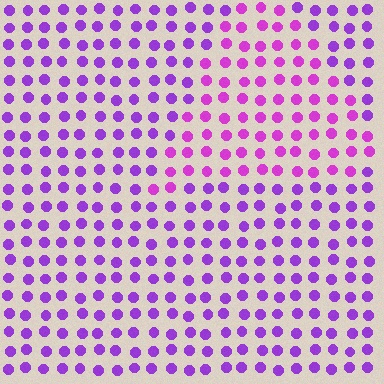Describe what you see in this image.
The image is filled with small purple elements in a uniform arrangement. A triangle-shaped region is visible where the elements are tinted to a slightly different hue, forming a subtle color boundary.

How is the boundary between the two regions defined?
The boundary is defined purely by a slight shift in hue (about 25 degrees). Spacing, size, and orientation are identical on both sides.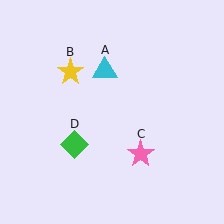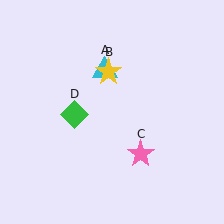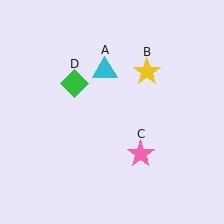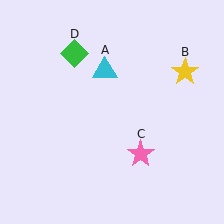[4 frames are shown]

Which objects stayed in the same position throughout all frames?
Cyan triangle (object A) and pink star (object C) remained stationary.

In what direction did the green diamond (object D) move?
The green diamond (object D) moved up.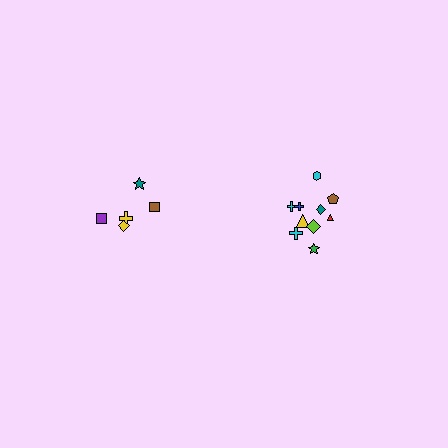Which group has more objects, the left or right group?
The right group.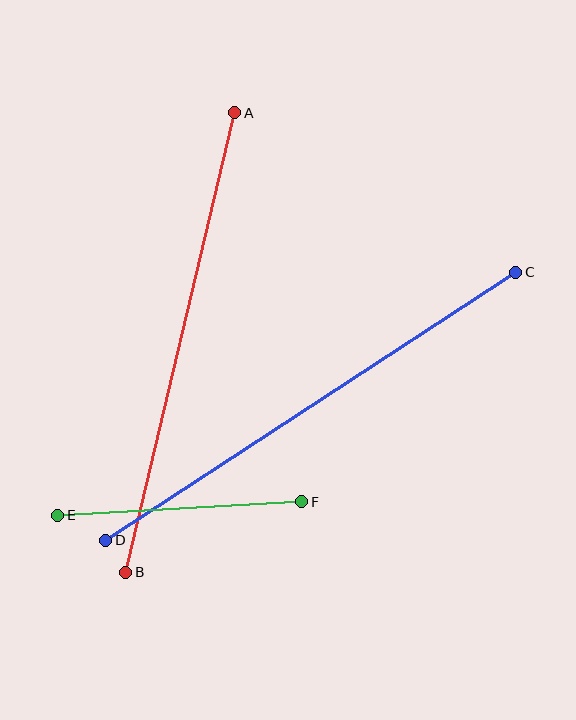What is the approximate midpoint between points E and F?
The midpoint is at approximately (180, 508) pixels.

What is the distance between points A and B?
The distance is approximately 472 pixels.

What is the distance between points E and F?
The distance is approximately 244 pixels.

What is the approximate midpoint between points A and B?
The midpoint is at approximately (180, 343) pixels.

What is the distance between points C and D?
The distance is approximately 490 pixels.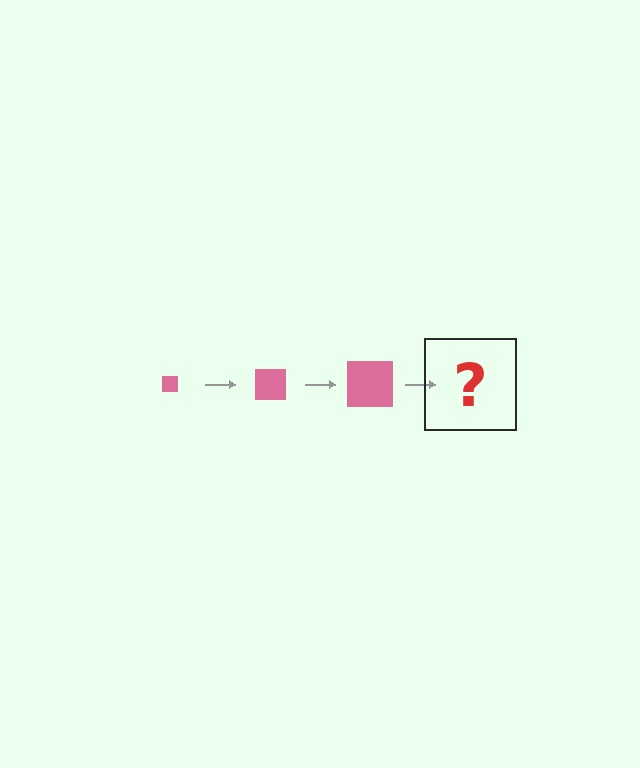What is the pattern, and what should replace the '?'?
The pattern is that the square gets progressively larger each step. The '?' should be a pink square, larger than the previous one.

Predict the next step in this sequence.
The next step is a pink square, larger than the previous one.